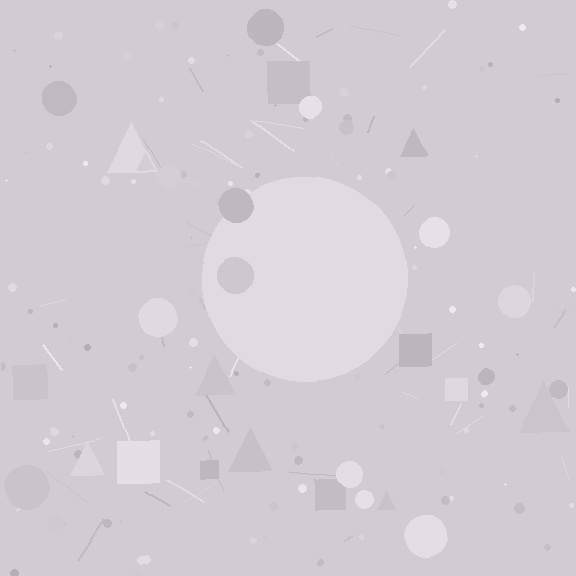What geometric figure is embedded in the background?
A circle is embedded in the background.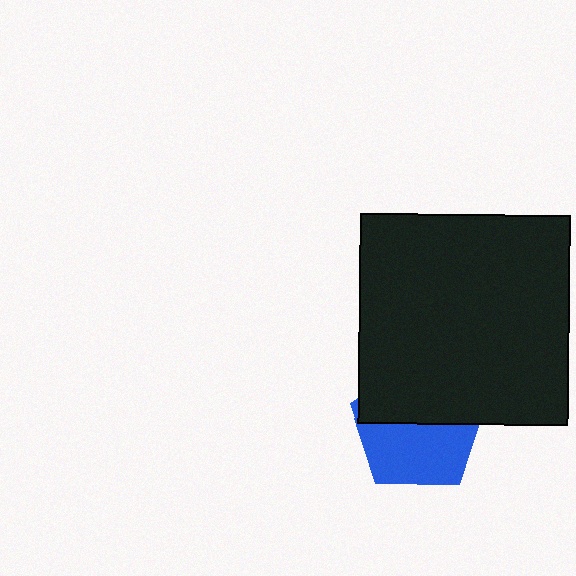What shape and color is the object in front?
The object in front is a black square.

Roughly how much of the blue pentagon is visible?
About half of it is visible (roughly 52%).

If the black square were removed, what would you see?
You would see the complete blue pentagon.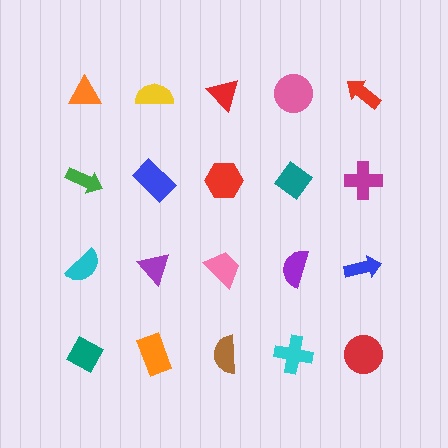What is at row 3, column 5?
A blue arrow.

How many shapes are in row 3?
5 shapes.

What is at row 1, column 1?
An orange triangle.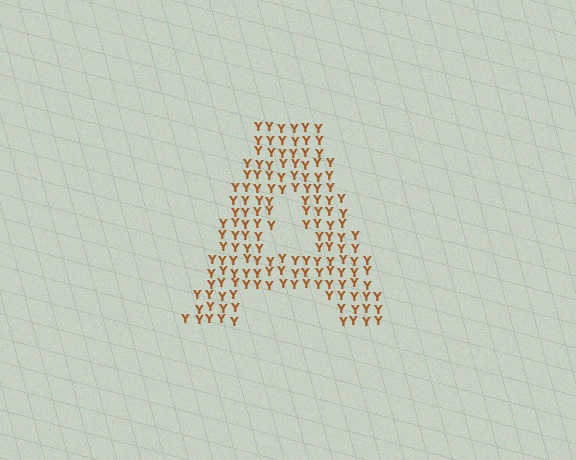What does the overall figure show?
The overall figure shows the letter A.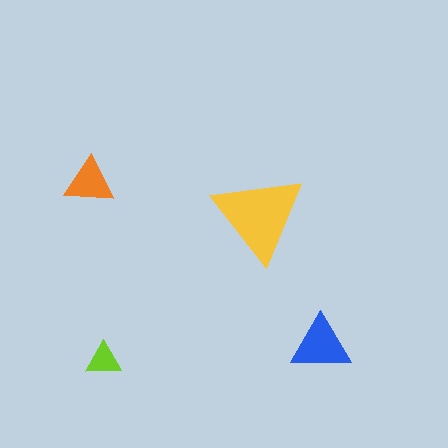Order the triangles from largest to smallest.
the yellow one, the blue one, the orange one, the lime one.